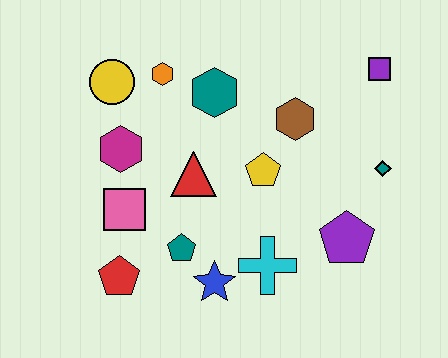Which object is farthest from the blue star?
The purple square is farthest from the blue star.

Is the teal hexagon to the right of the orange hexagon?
Yes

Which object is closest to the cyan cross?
The blue star is closest to the cyan cross.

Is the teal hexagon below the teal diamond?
No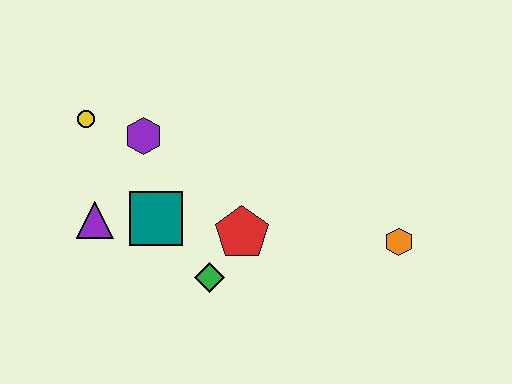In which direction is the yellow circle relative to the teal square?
The yellow circle is above the teal square.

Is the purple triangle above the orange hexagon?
Yes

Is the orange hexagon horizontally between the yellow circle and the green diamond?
No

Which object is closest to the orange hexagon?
The red pentagon is closest to the orange hexagon.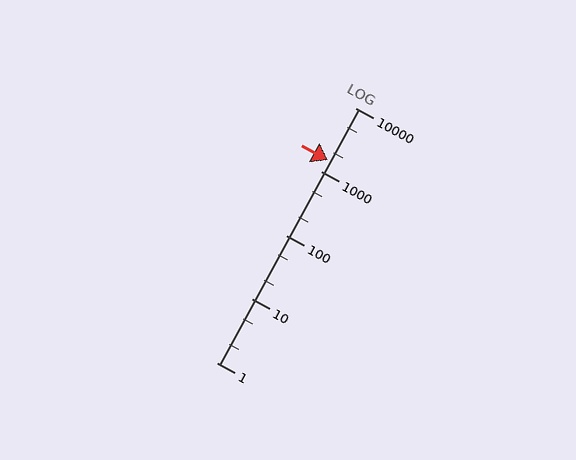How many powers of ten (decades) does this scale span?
The scale spans 4 decades, from 1 to 10000.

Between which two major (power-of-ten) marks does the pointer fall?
The pointer is between 1000 and 10000.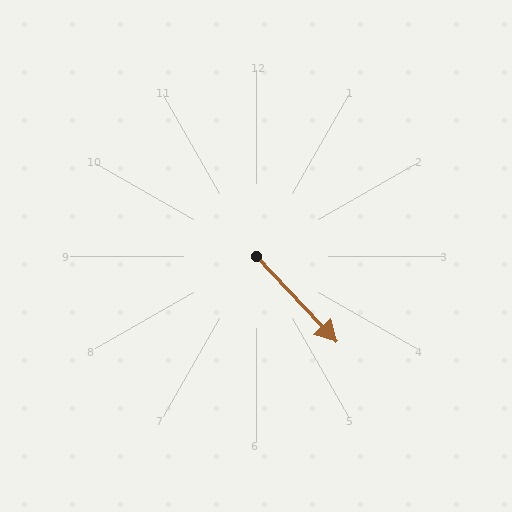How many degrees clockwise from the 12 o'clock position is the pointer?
Approximately 137 degrees.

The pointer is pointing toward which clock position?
Roughly 5 o'clock.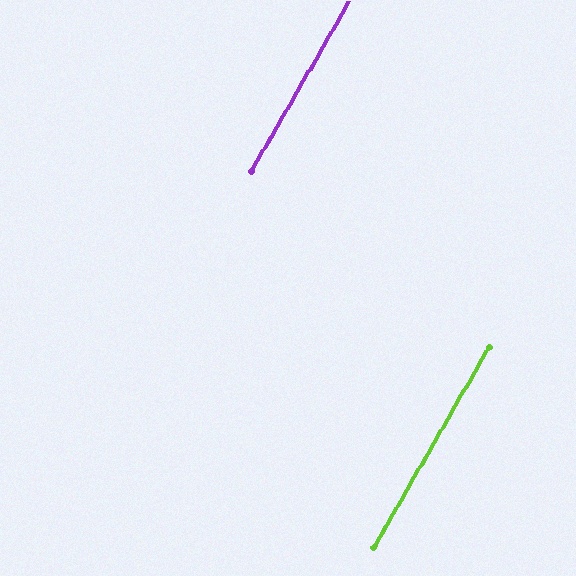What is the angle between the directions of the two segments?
Approximately 0 degrees.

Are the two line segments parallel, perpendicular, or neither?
Parallel — their directions differ by only 0.1°.